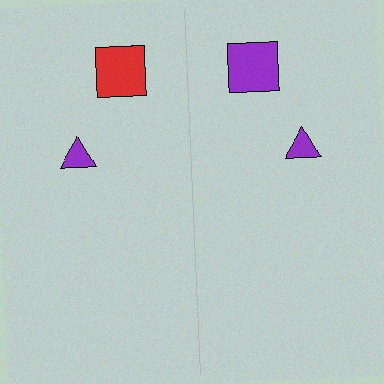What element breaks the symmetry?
The purple square on the right side breaks the symmetry — its mirror counterpart is red.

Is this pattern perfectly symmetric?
No, the pattern is not perfectly symmetric. The purple square on the right side breaks the symmetry — its mirror counterpart is red.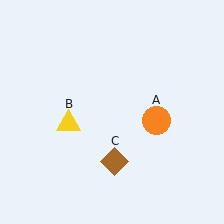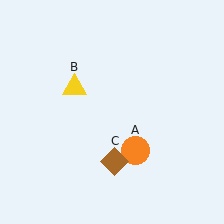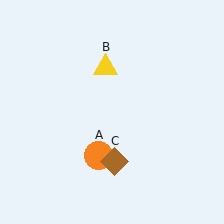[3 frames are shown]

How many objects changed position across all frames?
2 objects changed position: orange circle (object A), yellow triangle (object B).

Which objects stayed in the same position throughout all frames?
Brown diamond (object C) remained stationary.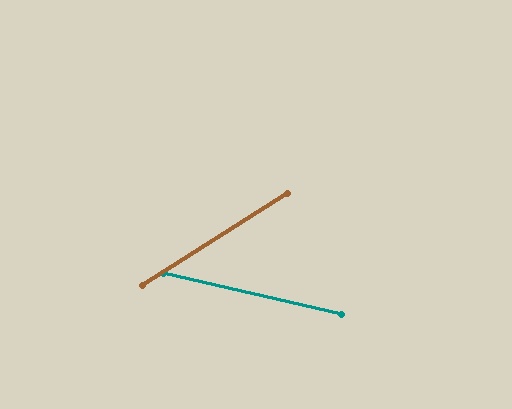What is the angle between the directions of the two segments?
Approximately 45 degrees.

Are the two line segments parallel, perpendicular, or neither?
Neither parallel nor perpendicular — they differ by about 45°.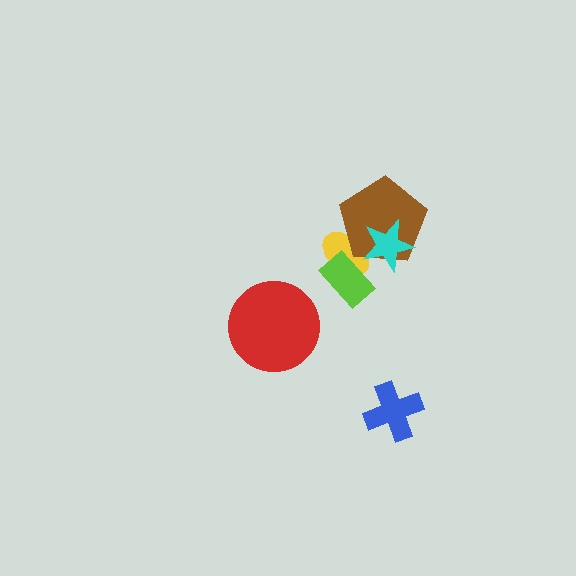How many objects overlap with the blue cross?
0 objects overlap with the blue cross.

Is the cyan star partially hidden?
No, no other shape covers it.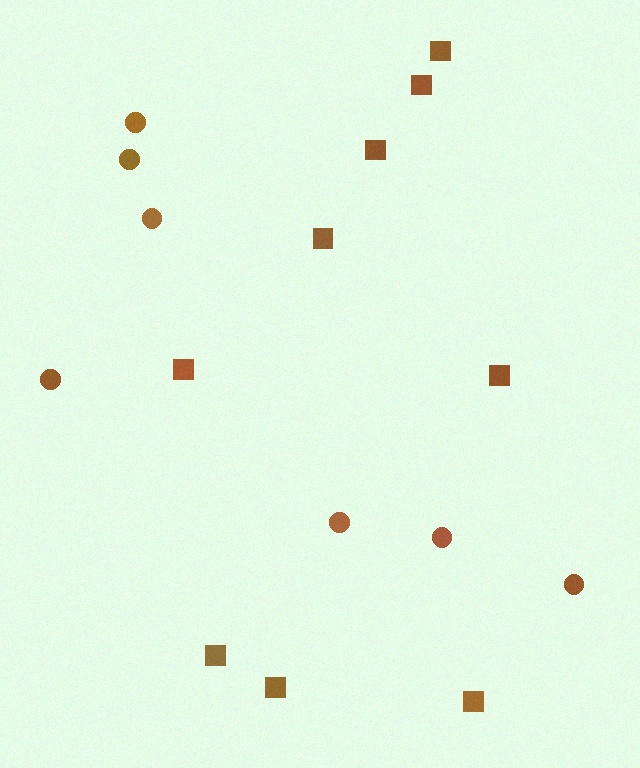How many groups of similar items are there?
There are 2 groups: one group of squares (9) and one group of circles (7).